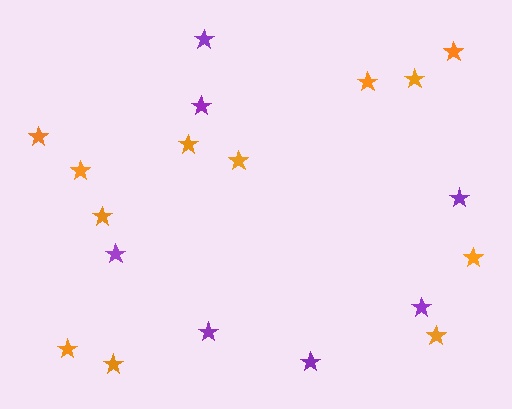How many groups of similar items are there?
There are 2 groups: one group of orange stars (12) and one group of purple stars (7).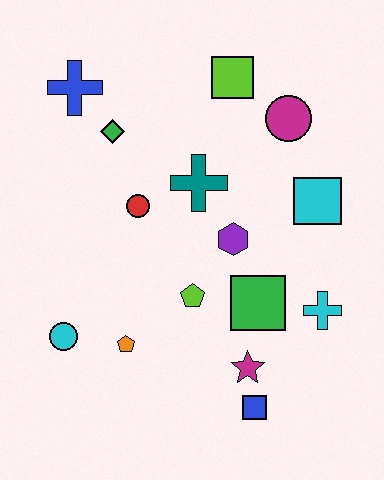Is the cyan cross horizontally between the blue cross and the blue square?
No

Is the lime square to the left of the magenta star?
Yes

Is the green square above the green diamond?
No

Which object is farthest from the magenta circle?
The cyan circle is farthest from the magenta circle.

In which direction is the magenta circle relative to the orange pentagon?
The magenta circle is above the orange pentagon.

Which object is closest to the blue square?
The magenta star is closest to the blue square.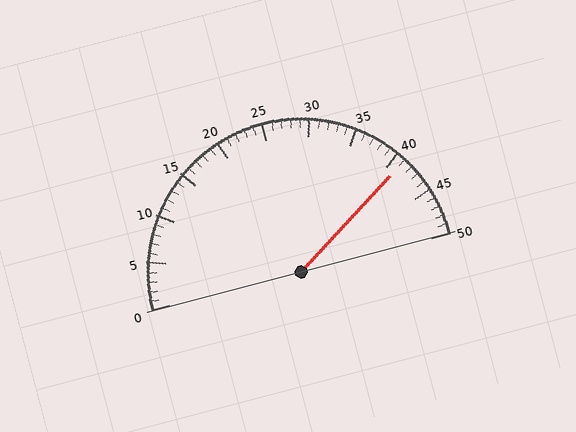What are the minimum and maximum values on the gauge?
The gauge ranges from 0 to 50.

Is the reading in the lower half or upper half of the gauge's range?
The reading is in the upper half of the range (0 to 50).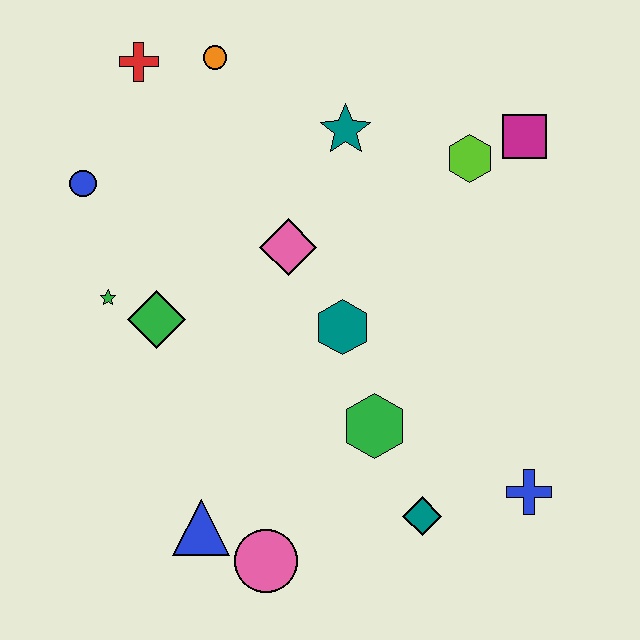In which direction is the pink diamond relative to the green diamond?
The pink diamond is to the right of the green diamond.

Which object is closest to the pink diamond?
The teal hexagon is closest to the pink diamond.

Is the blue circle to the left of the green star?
Yes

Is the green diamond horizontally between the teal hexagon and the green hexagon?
No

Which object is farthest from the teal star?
The pink circle is farthest from the teal star.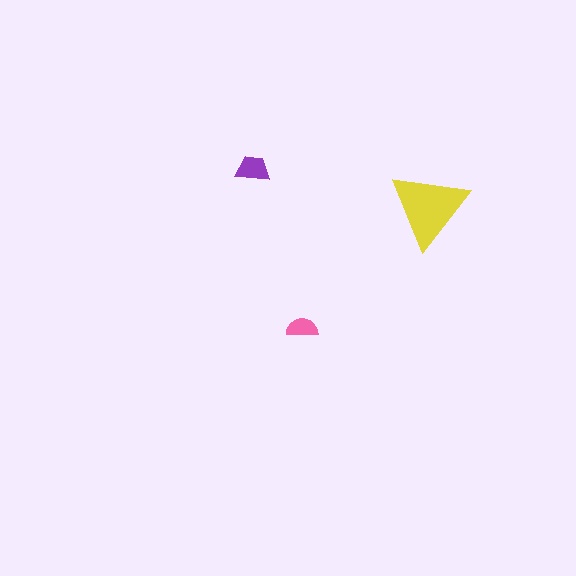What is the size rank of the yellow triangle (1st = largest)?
1st.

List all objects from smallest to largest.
The pink semicircle, the purple trapezoid, the yellow triangle.